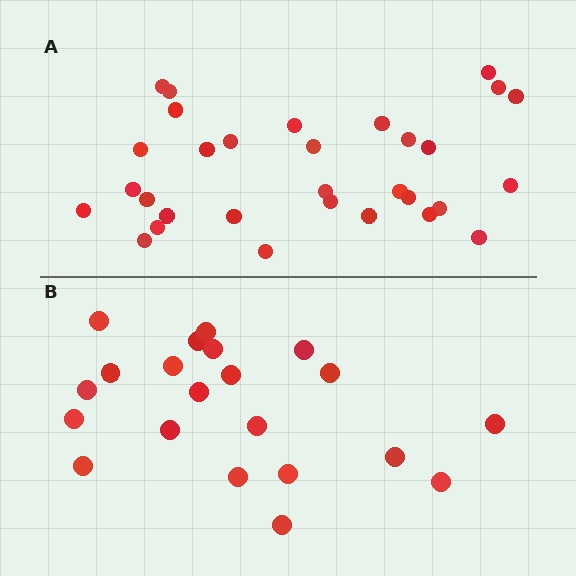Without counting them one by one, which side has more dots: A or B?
Region A (the top region) has more dots.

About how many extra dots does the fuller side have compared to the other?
Region A has roughly 10 or so more dots than region B.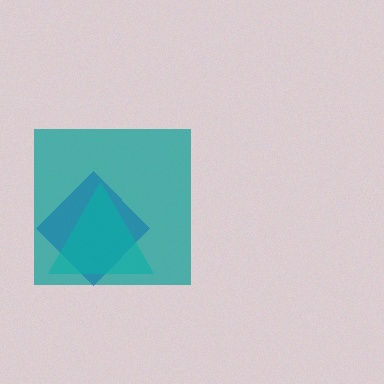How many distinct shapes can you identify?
There are 3 distinct shapes: a blue diamond, a cyan triangle, a teal square.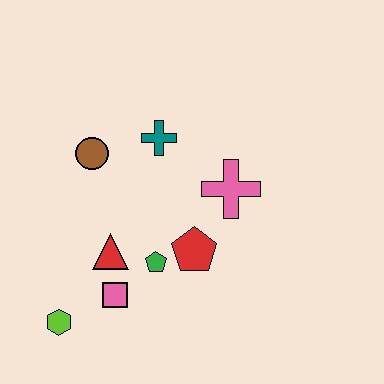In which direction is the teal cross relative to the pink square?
The teal cross is above the pink square.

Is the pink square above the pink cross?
No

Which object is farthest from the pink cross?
The lime hexagon is farthest from the pink cross.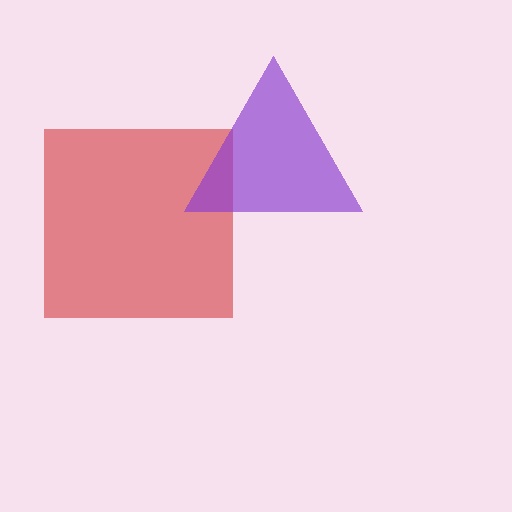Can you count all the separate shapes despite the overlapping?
Yes, there are 2 separate shapes.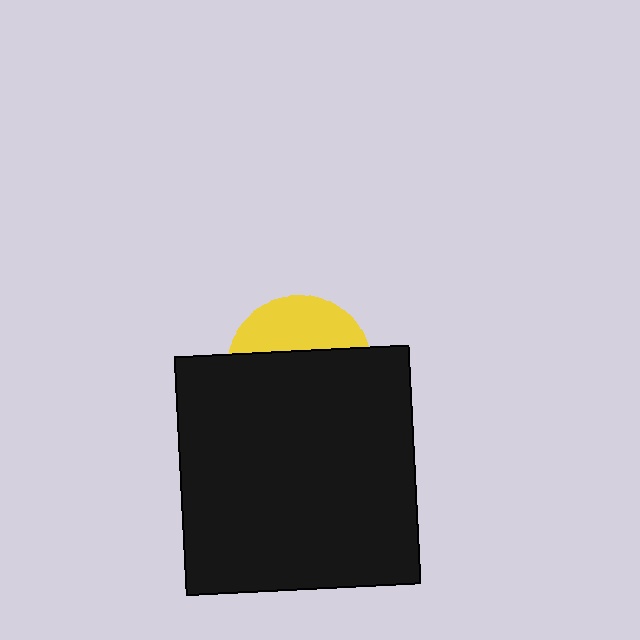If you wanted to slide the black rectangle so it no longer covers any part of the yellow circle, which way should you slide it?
Slide it down — that is the most direct way to separate the two shapes.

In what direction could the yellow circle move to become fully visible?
The yellow circle could move up. That would shift it out from behind the black rectangle entirely.